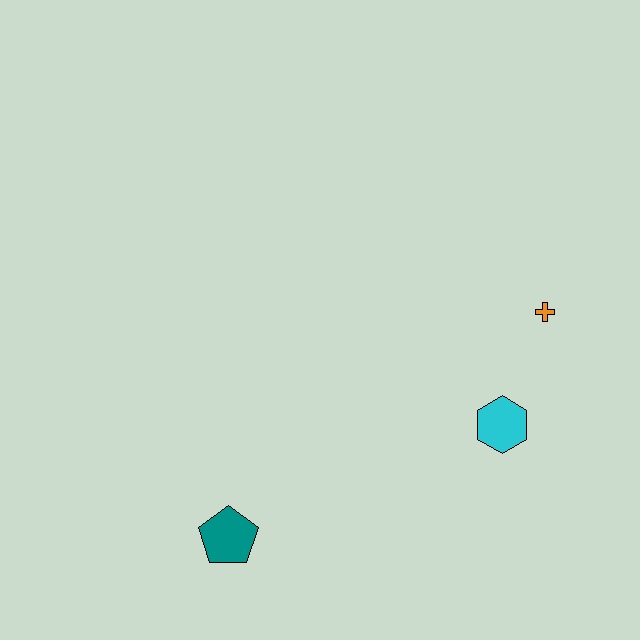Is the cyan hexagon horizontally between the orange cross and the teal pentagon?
Yes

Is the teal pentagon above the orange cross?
No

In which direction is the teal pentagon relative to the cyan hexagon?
The teal pentagon is to the left of the cyan hexagon.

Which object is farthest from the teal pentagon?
The orange cross is farthest from the teal pentagon.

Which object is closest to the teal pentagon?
The cyan hexagon is closest to the teal pentagon.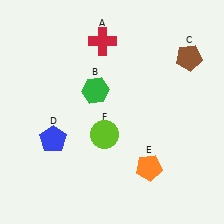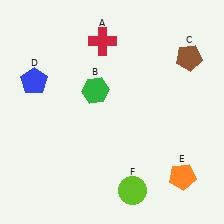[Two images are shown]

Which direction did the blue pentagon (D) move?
The blue pentagon (D) moved up.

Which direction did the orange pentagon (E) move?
The orange pentagon (E) moved right.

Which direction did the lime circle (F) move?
The lime circle (F) moved down.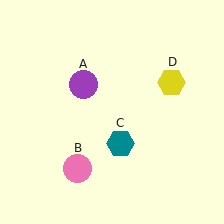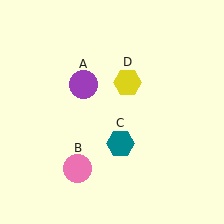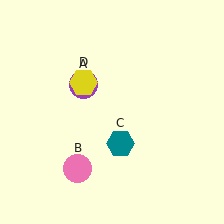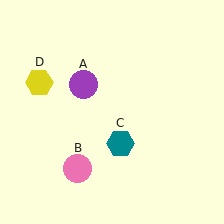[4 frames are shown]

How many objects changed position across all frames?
1 object changed position: yellow hexagon (object D).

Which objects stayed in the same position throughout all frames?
Purple circle (object A) and pink circle (object B) and teal hexagon (object C) remained stationary.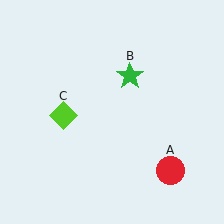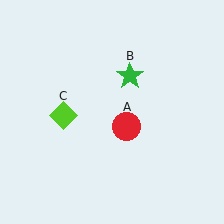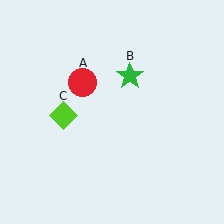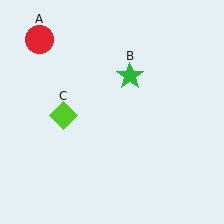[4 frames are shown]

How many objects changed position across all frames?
1 object changed position: red circle (object A).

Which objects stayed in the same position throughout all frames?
Green star (object B) and lime diamond (object C) remained stationary.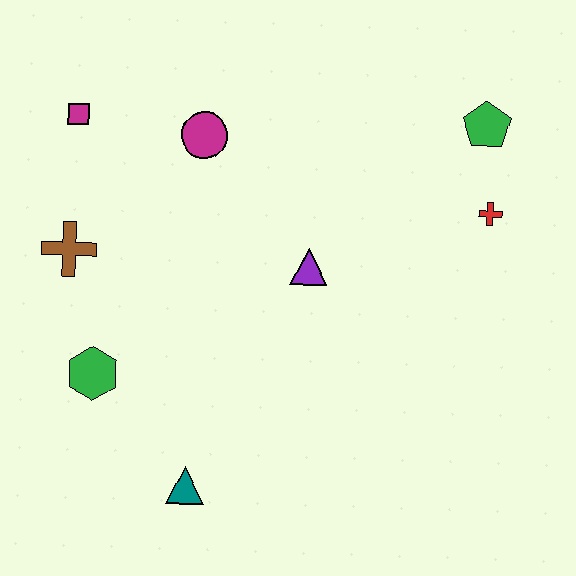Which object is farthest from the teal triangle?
The green pentagon is farthest from the teal triangle.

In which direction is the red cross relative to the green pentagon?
The red cross is below the green pentagon.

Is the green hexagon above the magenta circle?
No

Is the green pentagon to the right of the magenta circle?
Yes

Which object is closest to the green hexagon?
The brown cross is closest to the green hexagon.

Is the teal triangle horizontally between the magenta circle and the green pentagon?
No